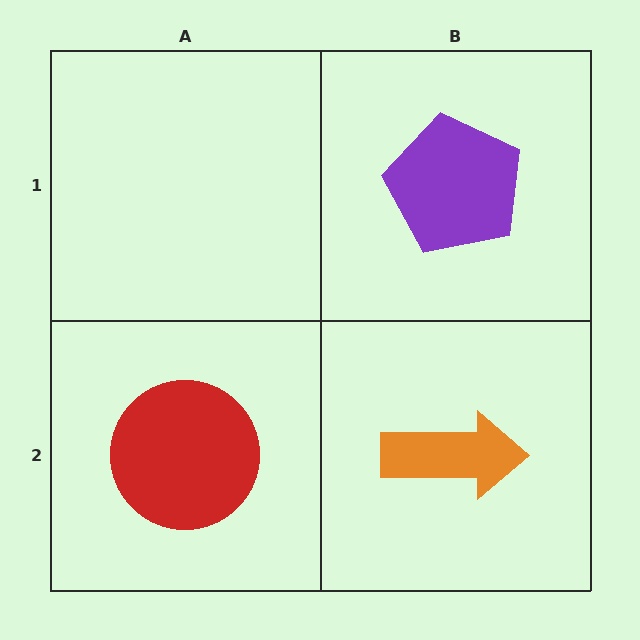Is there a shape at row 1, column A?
No, that cell is empty.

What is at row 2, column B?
An orange arrow.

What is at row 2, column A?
A red circle.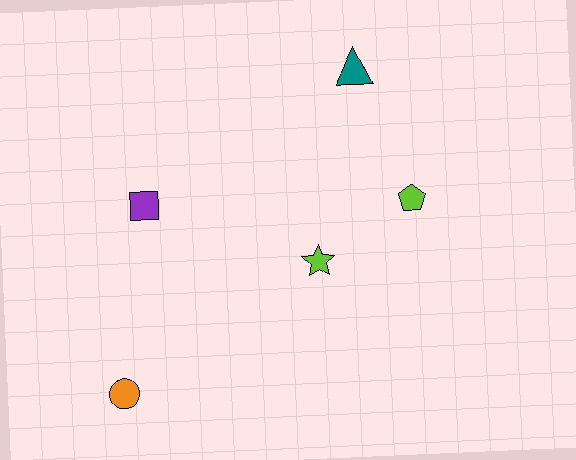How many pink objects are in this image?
There are no pink objects.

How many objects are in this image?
There are 5 objects.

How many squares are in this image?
There is 1 square.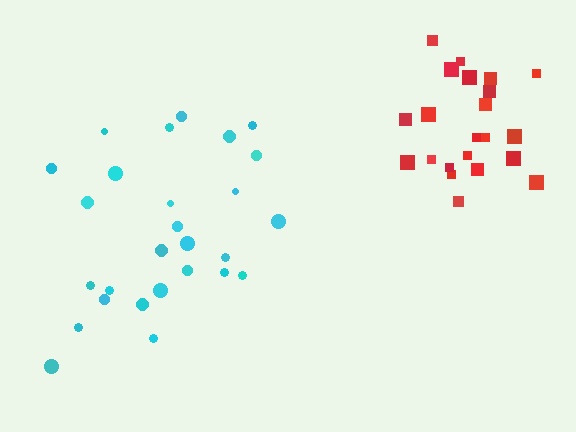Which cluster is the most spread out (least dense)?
Cyan.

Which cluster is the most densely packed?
Red.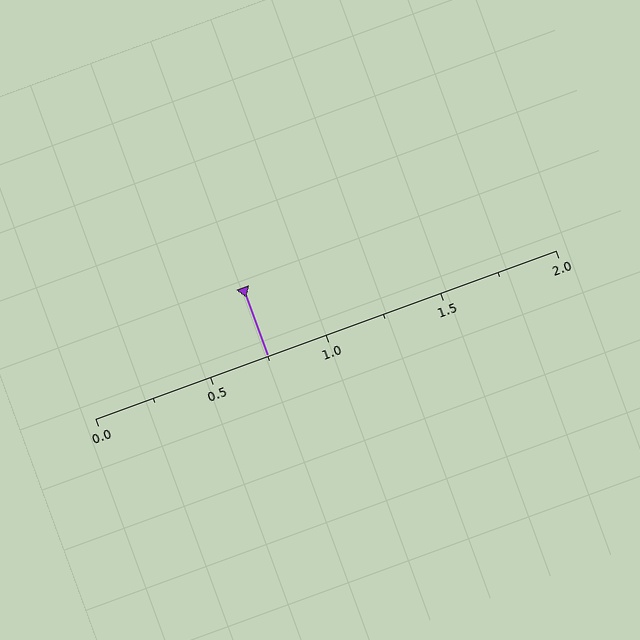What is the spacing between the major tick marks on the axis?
The major ticks are spaced 0.5 apart.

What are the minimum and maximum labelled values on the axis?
The axis runs from 0.0 to 2.0.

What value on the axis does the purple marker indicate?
The marker indicates approximately 0.75.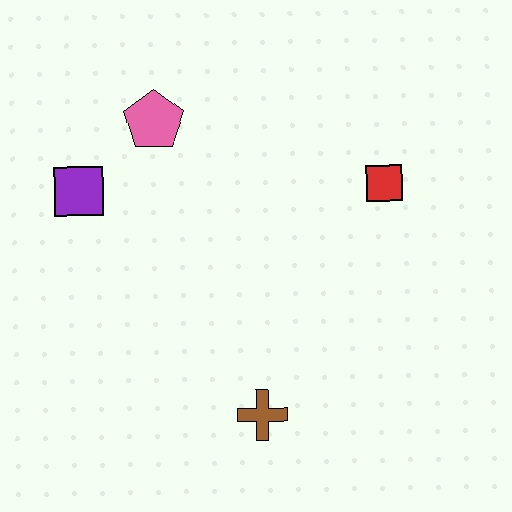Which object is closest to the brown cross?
The red square is closest to the brown cross.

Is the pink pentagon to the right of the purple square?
Yes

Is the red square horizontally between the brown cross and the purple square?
No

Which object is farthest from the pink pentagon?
The brown cross is farthest from the pink pentagon.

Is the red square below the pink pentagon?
Yes